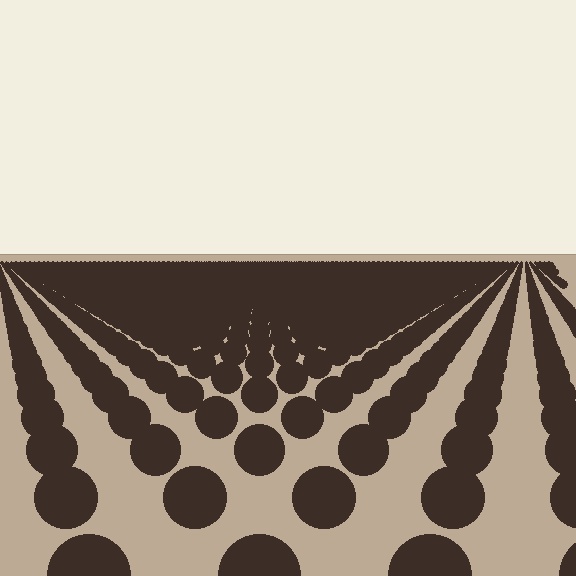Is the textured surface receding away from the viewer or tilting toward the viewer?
The surface is receding away from the viewer. Texture elements get smaller and denser toward the top.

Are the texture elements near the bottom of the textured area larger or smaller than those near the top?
Larger. Near the bottom, elements are closer to the viewer and appear at a bigger on-screen size.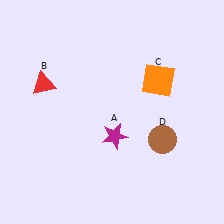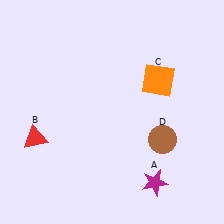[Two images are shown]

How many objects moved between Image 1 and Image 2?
2 objects moved between the two images.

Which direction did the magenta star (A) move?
The magenta star (A) moved down.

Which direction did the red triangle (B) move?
The red triangle (B) moved down.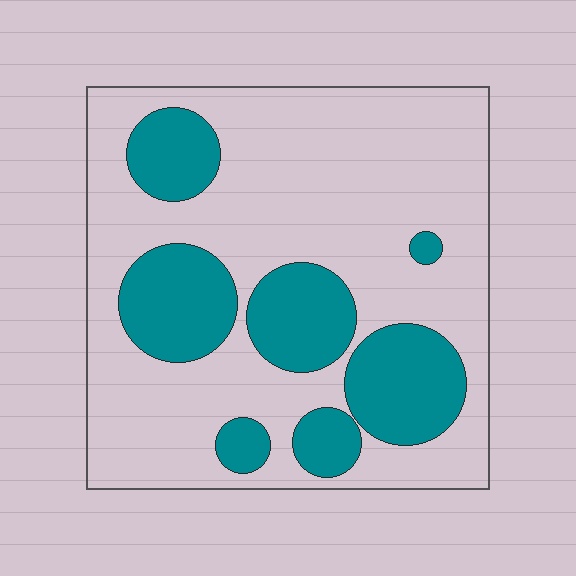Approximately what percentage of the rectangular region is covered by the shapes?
Approximately 30%.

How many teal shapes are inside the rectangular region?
7.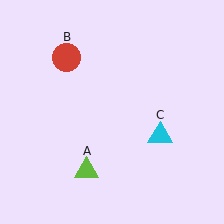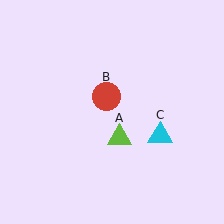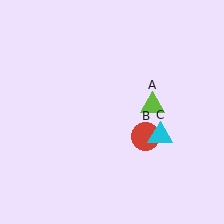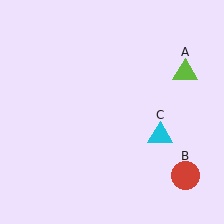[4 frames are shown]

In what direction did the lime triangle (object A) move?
The lime triangle (object A) moved up and to the right.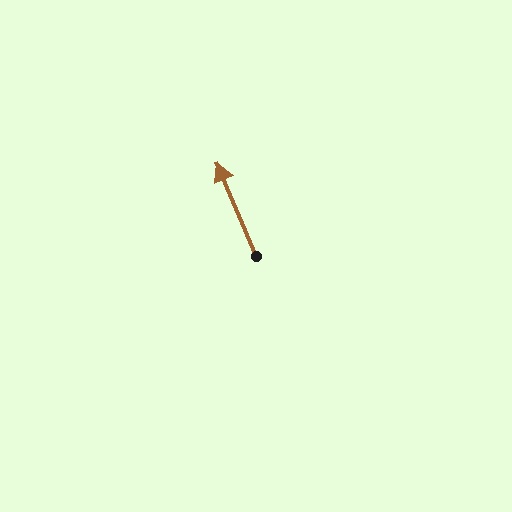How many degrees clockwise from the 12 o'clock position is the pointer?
Approximately 337 degrees.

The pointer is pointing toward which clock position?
Roughly 11 o'clock.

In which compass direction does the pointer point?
Northwest.